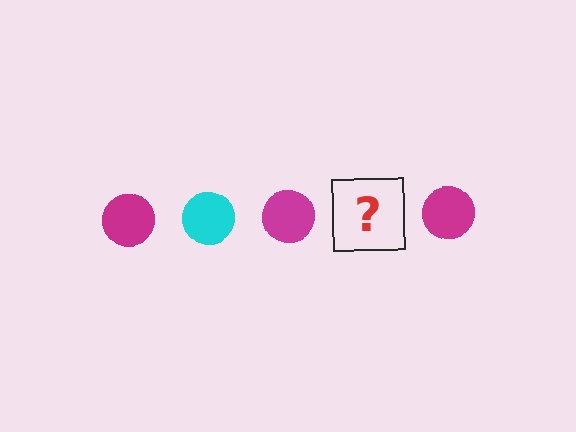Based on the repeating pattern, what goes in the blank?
The blank should be a cyan circle.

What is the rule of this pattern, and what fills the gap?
The rule is that the pattern cycles through magenta, cyan circles. The gap should be filled with a cyan circle.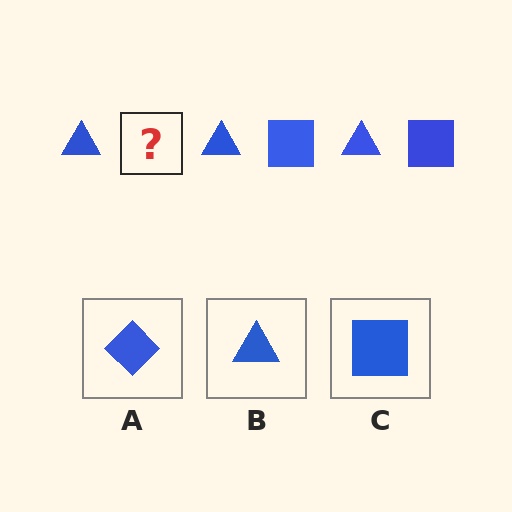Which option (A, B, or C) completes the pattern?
C.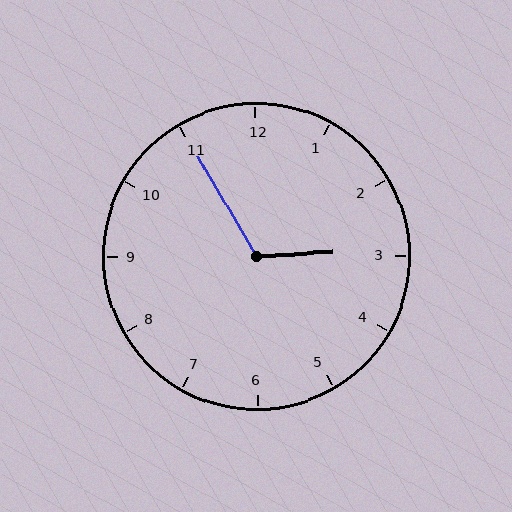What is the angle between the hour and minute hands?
Approximately 118 degrees.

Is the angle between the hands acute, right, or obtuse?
It is obtuse.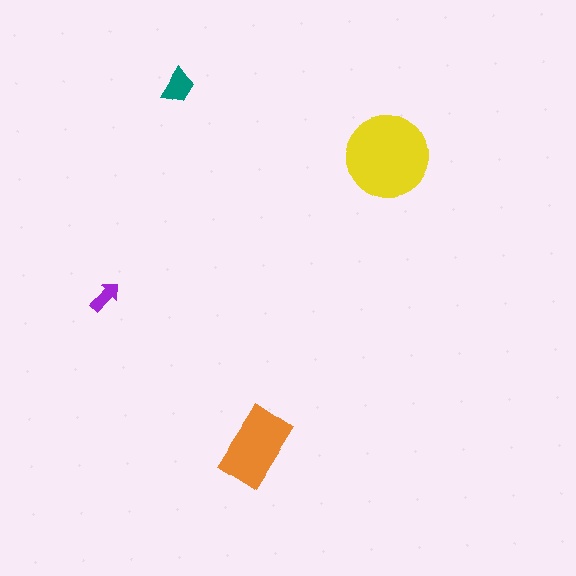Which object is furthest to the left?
The purple arrow is leftmost.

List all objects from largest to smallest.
The yellow circle, the orange rectangle, the teal trapezoid, the purple arrow.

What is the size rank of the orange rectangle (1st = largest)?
2nd.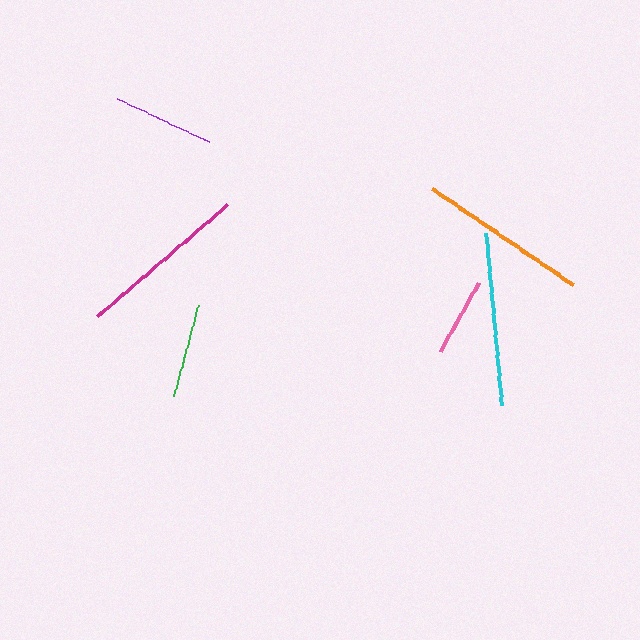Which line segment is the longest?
The cyan line is the longest at approximately 173 pixels.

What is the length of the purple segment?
The purple segment is approximately 101 pixels long.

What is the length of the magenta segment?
The magenta segment is approximately 173 pixels long.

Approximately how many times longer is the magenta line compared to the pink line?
The magenta line is approximately 2.2 times the length of the pink line.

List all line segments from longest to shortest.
From longest to shortest: cyan, magenta, orange, purple, green, pink.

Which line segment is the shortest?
The pink line is the shortest at approximately 80 pixels.